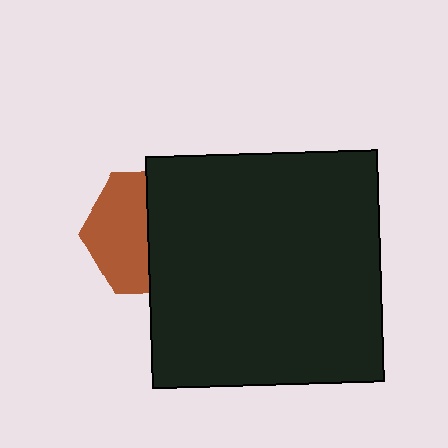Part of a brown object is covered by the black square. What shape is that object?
It is a hexagon.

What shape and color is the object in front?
The object in front is a black square.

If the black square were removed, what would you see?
You would see the complete brown hexagon.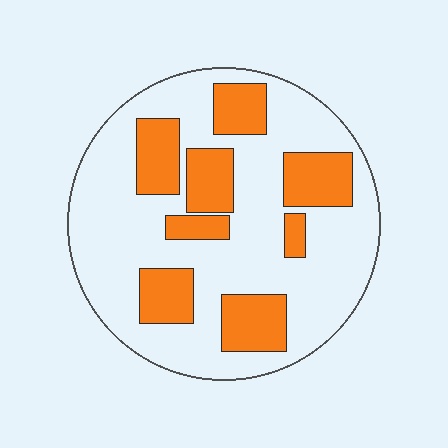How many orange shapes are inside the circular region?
8.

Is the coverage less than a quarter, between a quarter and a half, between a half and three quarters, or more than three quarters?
Between a quarter and a half.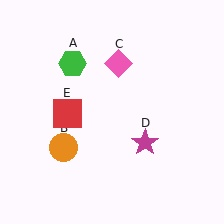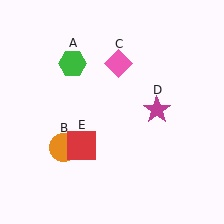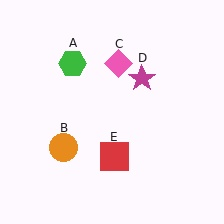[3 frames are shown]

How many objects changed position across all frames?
2 objects changed position: magenta star (object D), red square (object E).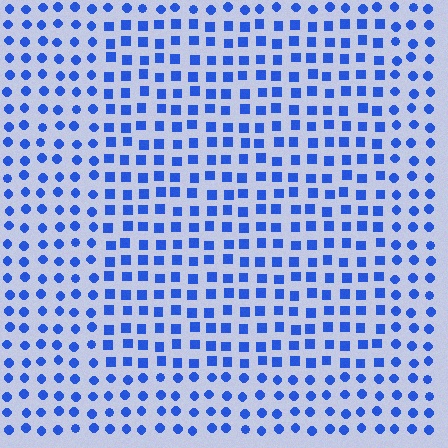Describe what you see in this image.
The image is filled with small blue elements arranged in a uniform grid. A rectangle-shaped region contains squares, while the surrounding area contains circles. The boundary is defined purely by the change in element shape.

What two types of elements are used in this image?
The image uses squares inside the rectangle region and circles outside it.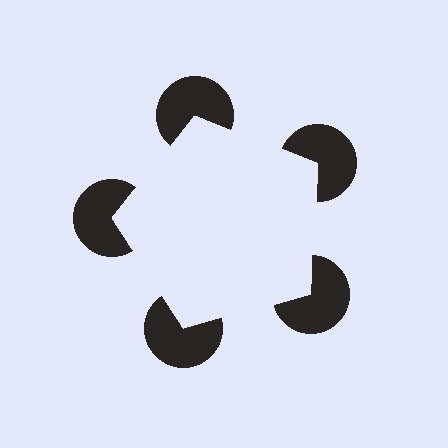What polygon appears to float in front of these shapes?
An illusory pentagon — its edges are inferred from the aligned wedge cuts in the pac-man discs, not physically drawn.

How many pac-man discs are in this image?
There are 5 — one at each vertex of the illusory pentagon.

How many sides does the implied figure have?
5 sides.